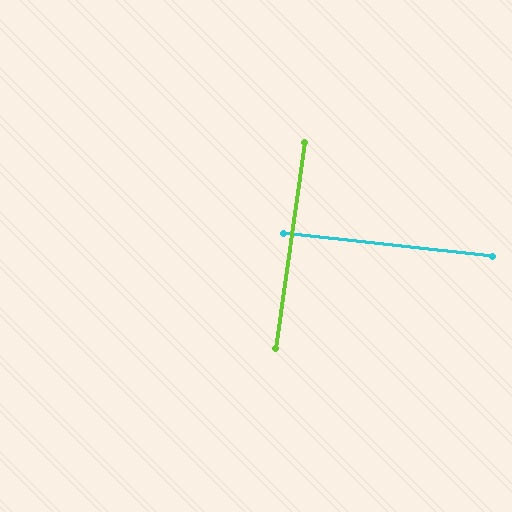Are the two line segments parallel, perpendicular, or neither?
Perpendicular — they meet at approximately 88°.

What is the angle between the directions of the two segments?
Approximately 88 degrees.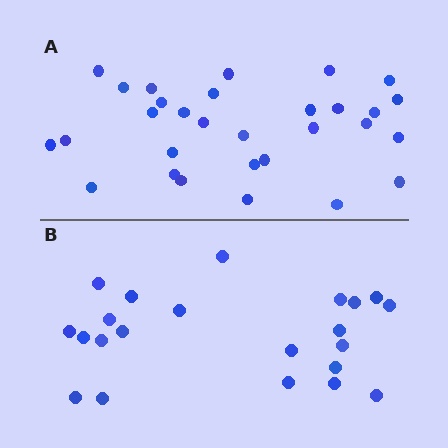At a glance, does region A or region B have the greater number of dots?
Region A (the top region) has more dots.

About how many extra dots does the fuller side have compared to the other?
Region A has roughly 8 or so more dots than region B.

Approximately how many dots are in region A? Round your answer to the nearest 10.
About 30 dots.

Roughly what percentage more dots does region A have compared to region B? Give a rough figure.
About 35% more.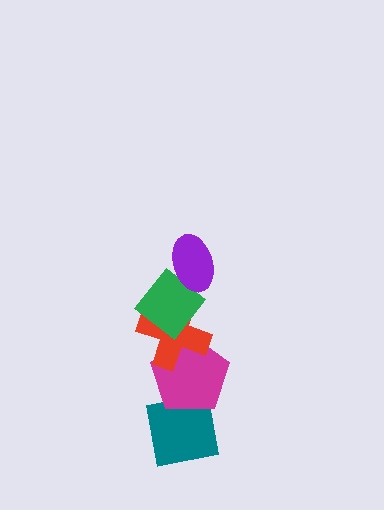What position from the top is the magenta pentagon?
The magenta pentagon is 4th from the top.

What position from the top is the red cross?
The red cross is 3rd from the top.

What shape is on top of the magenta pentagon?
The red cross is on top of the magenta pentagon.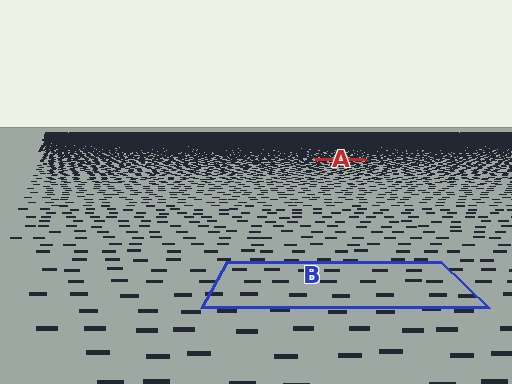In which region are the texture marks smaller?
The texture marks are smaller in region A, because it is farther away.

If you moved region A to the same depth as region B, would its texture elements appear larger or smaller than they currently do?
They would appear larger. At a closer depth, the same texture elements are projected at a bigger on-screen size.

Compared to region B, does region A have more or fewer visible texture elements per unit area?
Region A has more texture elements per unit area — they are packed more densely because it is farther away.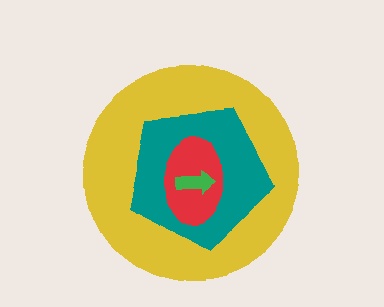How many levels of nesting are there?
4.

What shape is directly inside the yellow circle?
The teal pentagon.